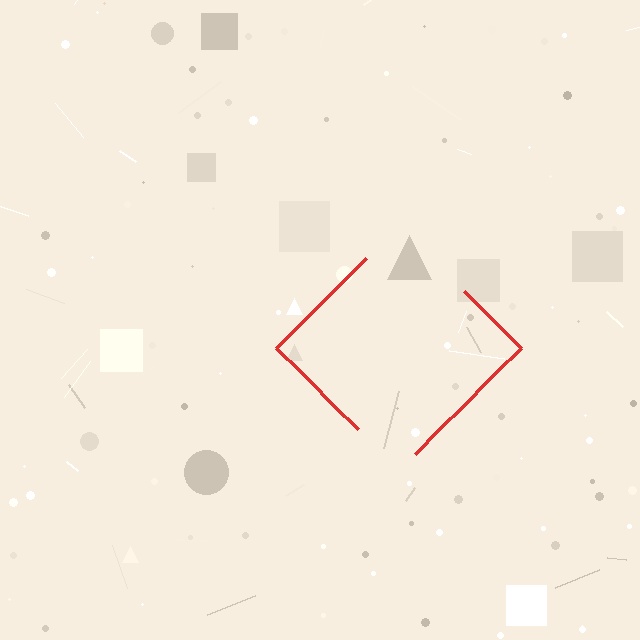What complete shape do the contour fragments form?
The contour fragments form a diamond.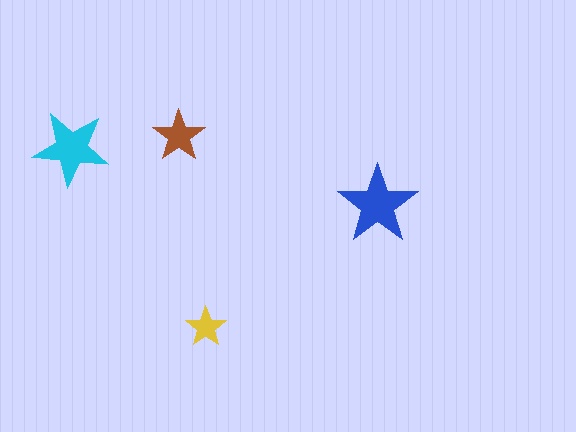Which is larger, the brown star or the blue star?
The blue one.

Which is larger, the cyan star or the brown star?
The cyan one.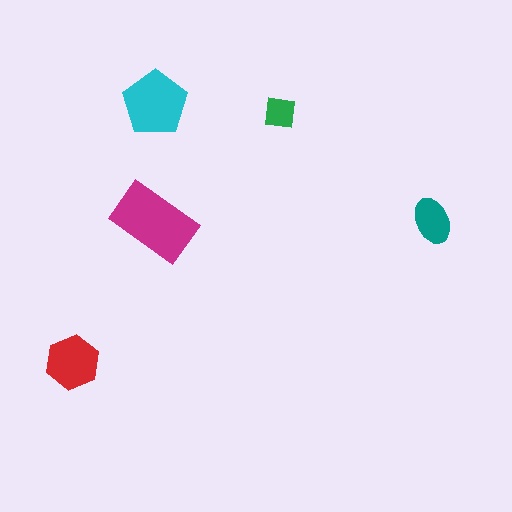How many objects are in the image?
There are 5 objects in the image.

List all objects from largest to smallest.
The magenta rectangle, the cyan pentagon, the red hexagon, the teal ellipse, the green square.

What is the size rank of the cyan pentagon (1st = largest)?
2nd.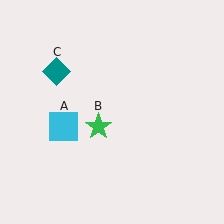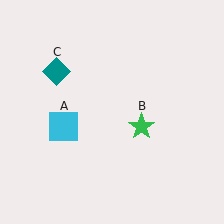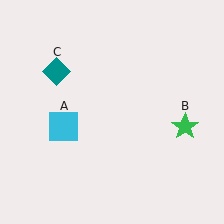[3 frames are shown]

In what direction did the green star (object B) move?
The green star (object B) moved right.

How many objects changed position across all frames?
1 object changed position: green star (object B).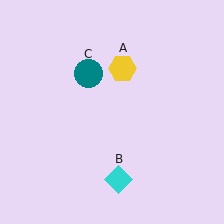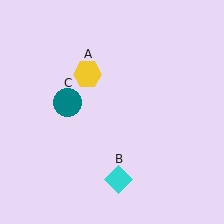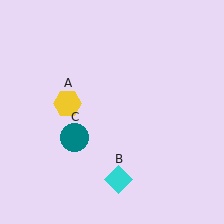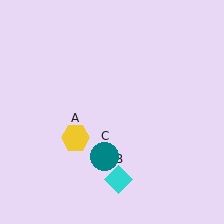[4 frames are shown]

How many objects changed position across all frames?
2 objects changed position: yellow hexagon (object A), teal circle (object C).